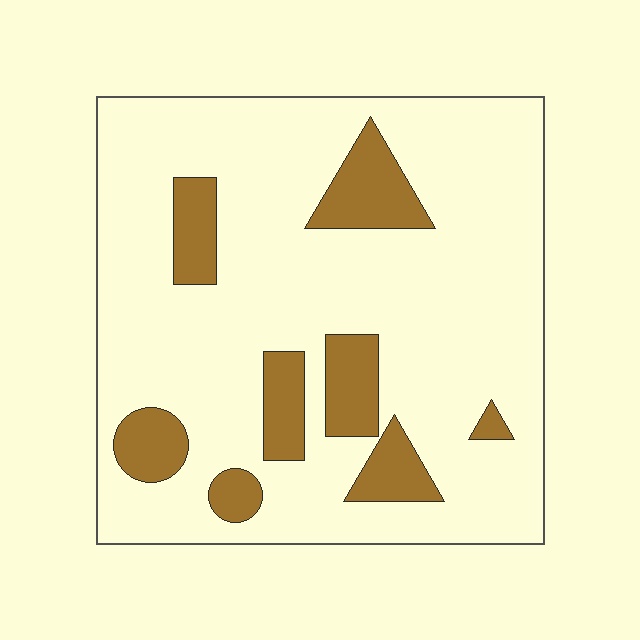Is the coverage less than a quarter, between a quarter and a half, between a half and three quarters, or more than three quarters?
Less than a quarter.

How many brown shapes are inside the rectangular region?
8.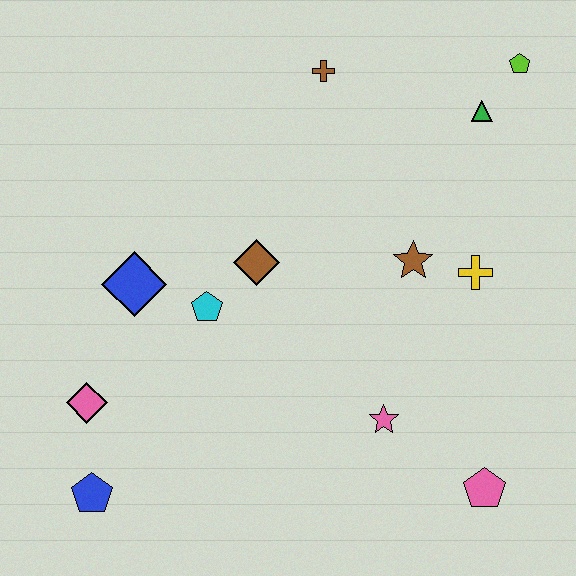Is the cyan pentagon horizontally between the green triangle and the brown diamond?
No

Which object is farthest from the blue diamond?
The lime pentagon is farthest from the blue diamond.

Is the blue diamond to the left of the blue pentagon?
No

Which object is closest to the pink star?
The pink pentagon is closest to the pink star.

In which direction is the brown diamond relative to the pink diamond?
The brown diamond is to the right of the pink diamond.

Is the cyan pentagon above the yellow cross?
No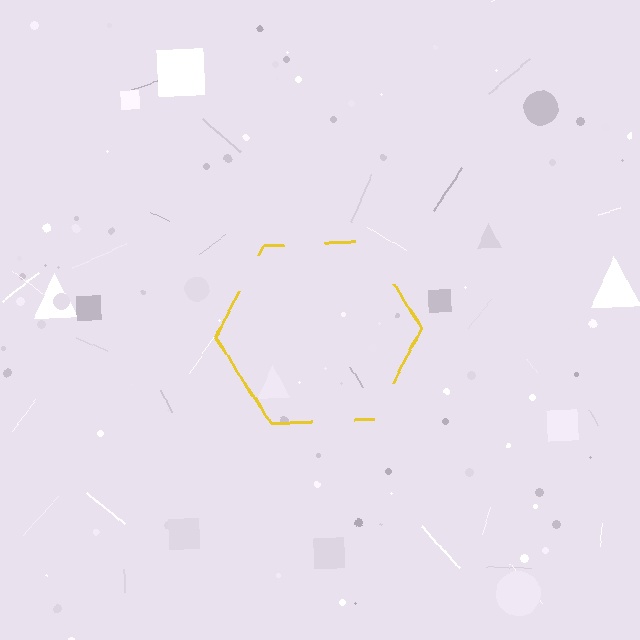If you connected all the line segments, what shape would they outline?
They would outline a hexagon.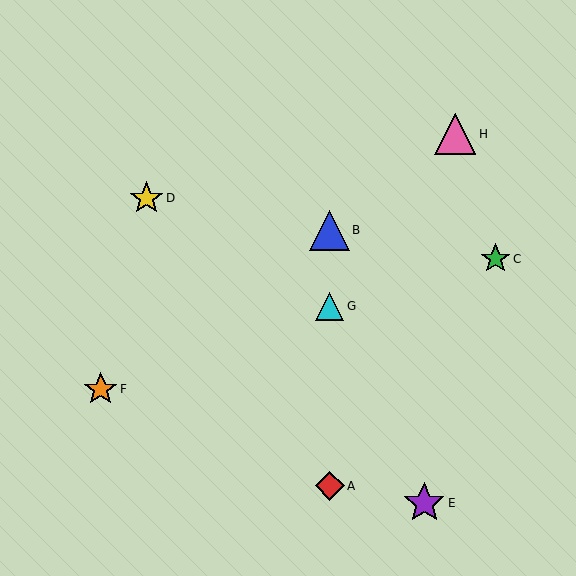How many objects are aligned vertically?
3 objects (A, B, G) are aligned vertically.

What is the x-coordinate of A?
Object A is at x≈330.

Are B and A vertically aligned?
Yes, both are at x≈330.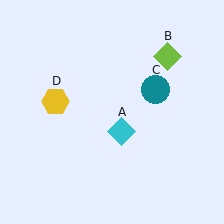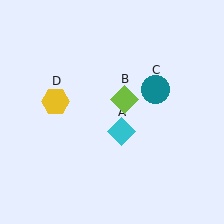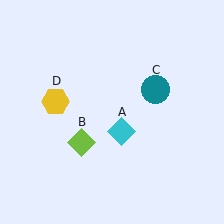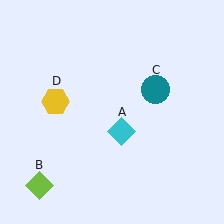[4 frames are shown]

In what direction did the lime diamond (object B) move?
The lime diamond (object B) moved down and to the left.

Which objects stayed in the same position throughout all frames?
Cyan diamond (object A) and teal circle (object C) and yellow hexagon (object D) remained stationary.